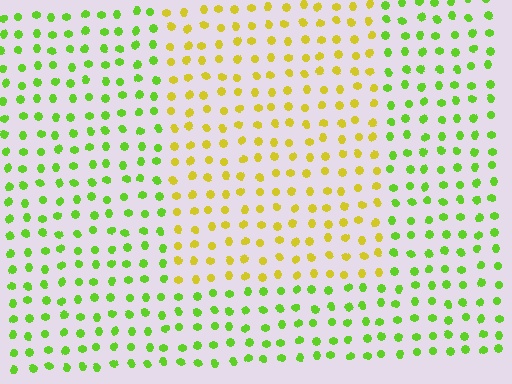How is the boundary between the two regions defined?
The boundary is defined purely by a slight shift in hue (about 44 degrees). Spacing, size, and orientation are identical on both sides.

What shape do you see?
I see a rectangle.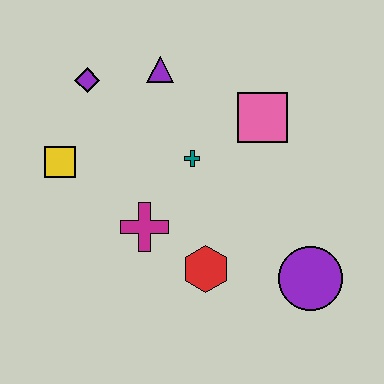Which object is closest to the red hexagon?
The magenta cross is closest to the red hexagon.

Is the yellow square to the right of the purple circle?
No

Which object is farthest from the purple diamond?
The purple circle is farthest from the purple diamond.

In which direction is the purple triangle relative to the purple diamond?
The purple triangle is to the right of the purple diamond.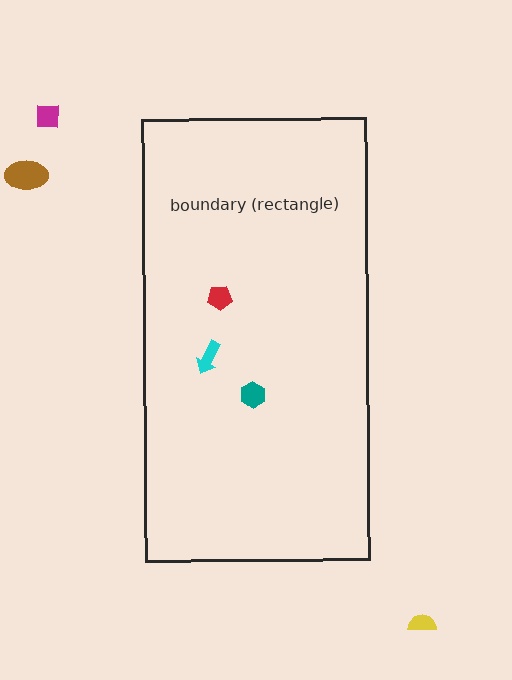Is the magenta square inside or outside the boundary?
Outside.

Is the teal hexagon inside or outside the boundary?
Inside.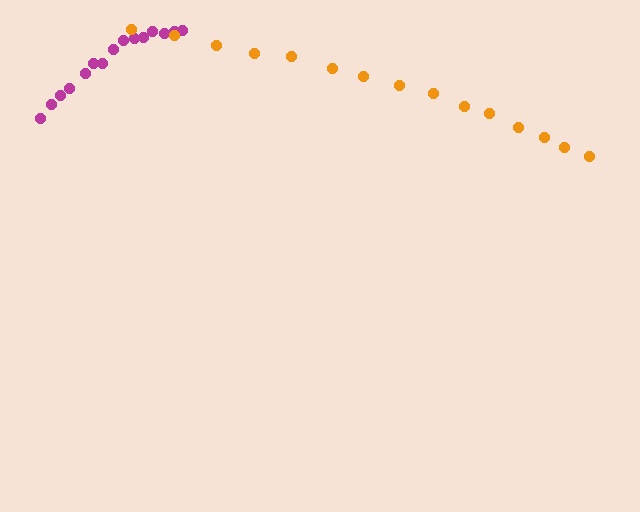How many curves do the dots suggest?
There are 2 distinct paths.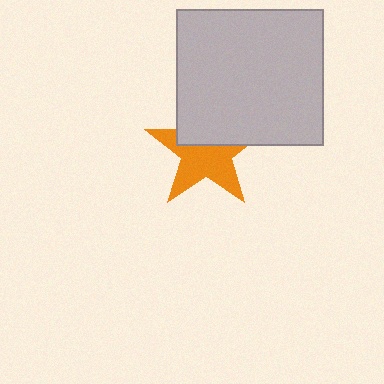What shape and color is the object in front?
The object in front is a light gray rectangle.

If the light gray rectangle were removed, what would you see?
You would see the complete orange star.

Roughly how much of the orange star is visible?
About half of it is visible (roughly 60%).